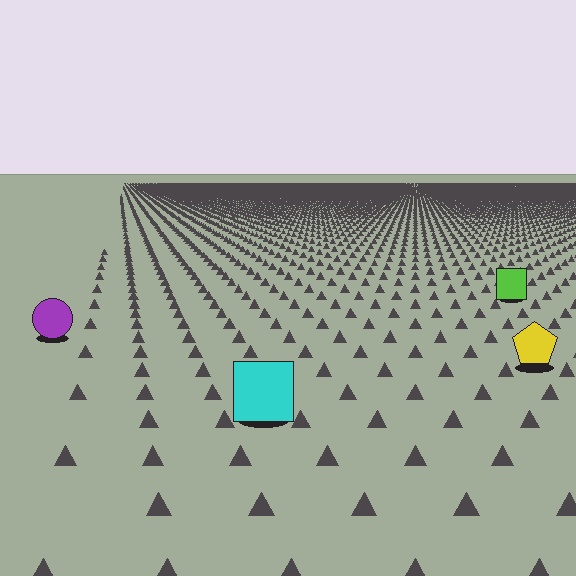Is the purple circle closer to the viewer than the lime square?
Yes. The purple circle is closer — you can tell from the texture gradient: the ground texture is coarser near it.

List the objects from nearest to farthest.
From nearest to farthest: the cyan square, the yellow pentagon, the purple circle, the lime square.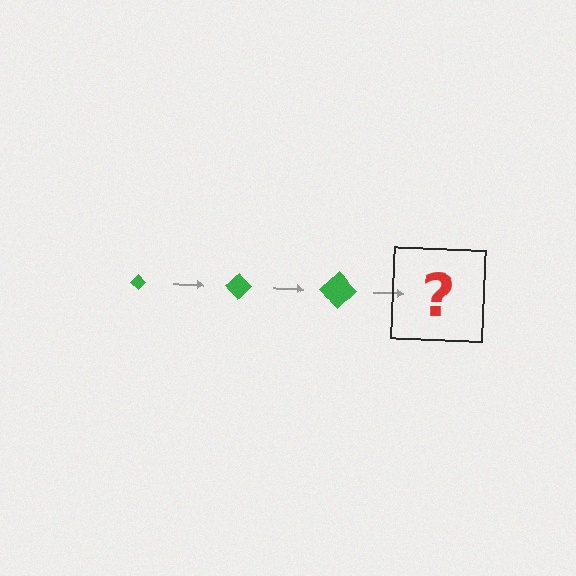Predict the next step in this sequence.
The next step is a green diamond, larger than the previous one.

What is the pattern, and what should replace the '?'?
The pattern is that the diamond gets progressively larger each step. The '?' should be a green diamond, larger than the previous one.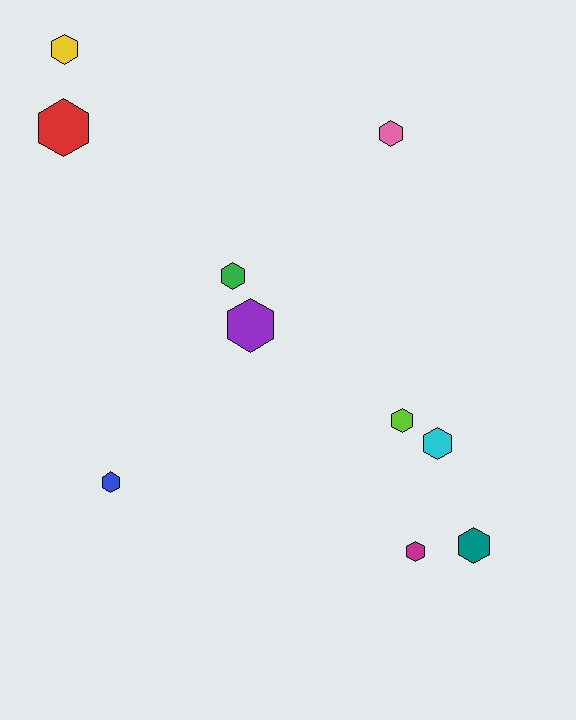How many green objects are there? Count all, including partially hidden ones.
There is 1 green object.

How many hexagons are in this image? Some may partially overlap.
There are 10 hexagons.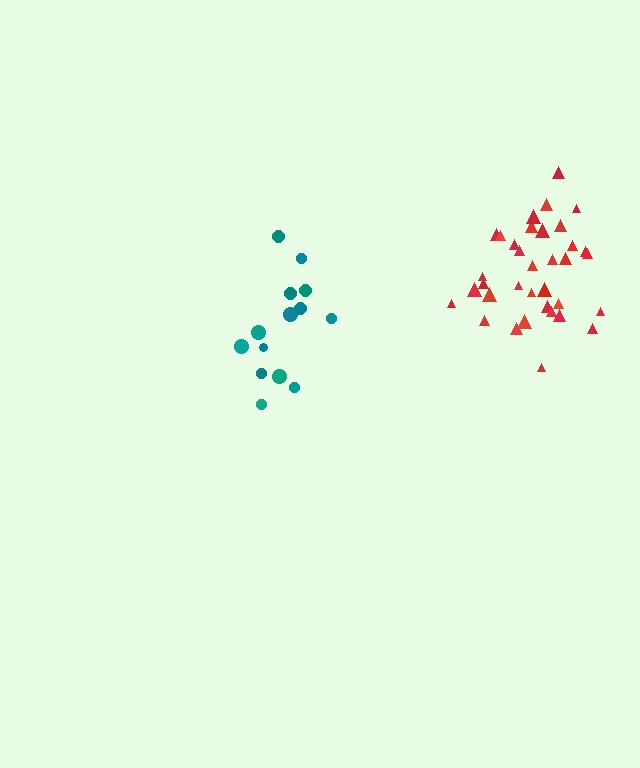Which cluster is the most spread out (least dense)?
Teal.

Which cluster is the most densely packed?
Red.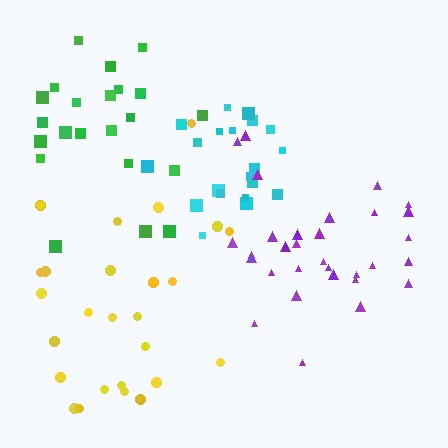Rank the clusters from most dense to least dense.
cyan, purple, yellow, green.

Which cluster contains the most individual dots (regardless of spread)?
Purple (32).